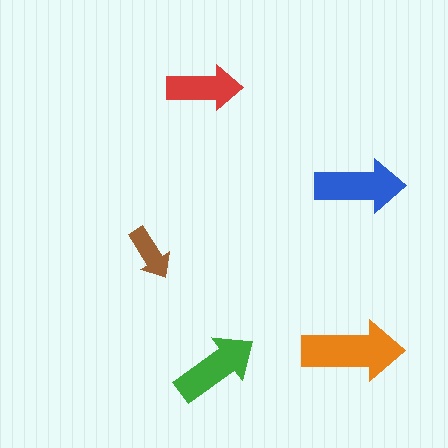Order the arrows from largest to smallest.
the orange one, the blue one, the green one, the red one, the brown one.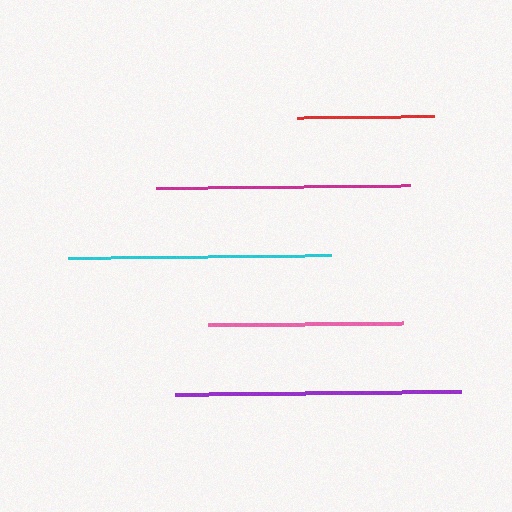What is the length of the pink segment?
The pink segment is approximately 195 pixels long.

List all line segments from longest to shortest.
From longest to shortest: purple, cyan, magenta, pink, red.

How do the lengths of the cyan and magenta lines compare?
The cyan and magenta lines are approximately the same length.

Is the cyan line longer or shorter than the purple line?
The purple line is longer than the cyan line.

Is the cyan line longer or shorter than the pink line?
The cyan line is longer than the pink line.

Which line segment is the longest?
The purple line is the longest at approximately 286 pixels.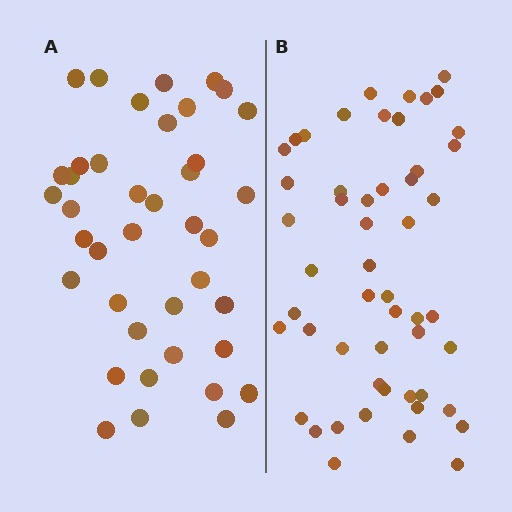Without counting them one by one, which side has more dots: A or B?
Region B (the right region) has more dots.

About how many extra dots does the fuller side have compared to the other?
Region B has roughly 12 or so more dots than region A.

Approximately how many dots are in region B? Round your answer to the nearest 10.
About 50 dots. (The exact count is 52, which rounds to 50.)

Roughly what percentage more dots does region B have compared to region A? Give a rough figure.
About 30% more.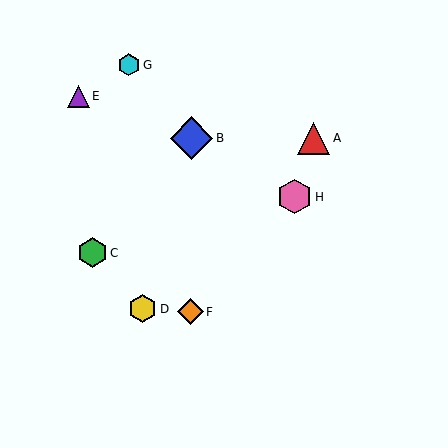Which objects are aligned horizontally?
Objects A, B are aligned horizontally.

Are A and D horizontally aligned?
No, A is at y≈138 and D is at y≈309.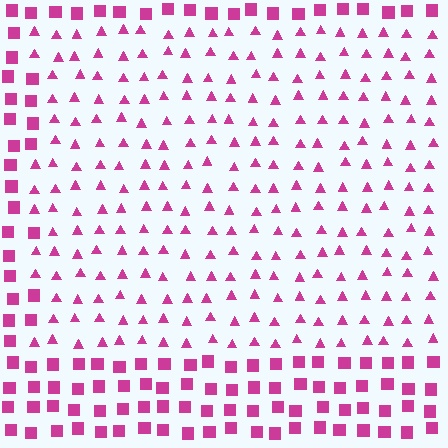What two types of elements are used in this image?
The image uses triangles inside the rectangle region and squares outside it.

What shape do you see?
I see a rectangle.